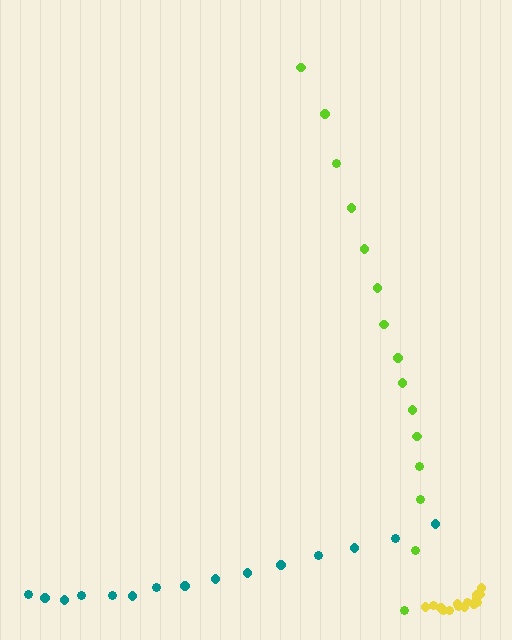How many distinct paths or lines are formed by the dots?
There are 3 distinct paths.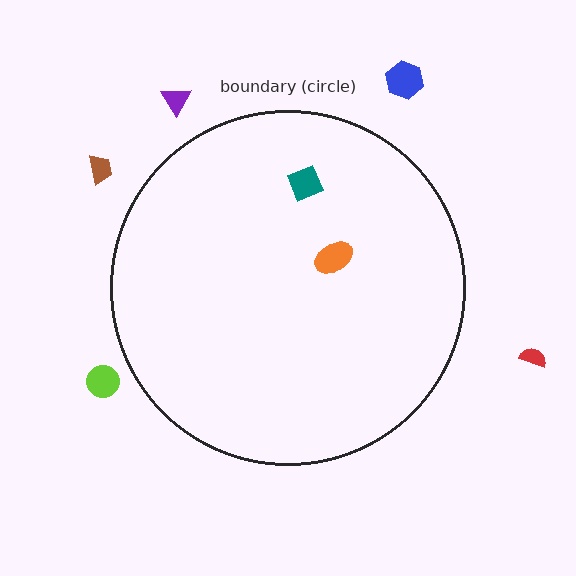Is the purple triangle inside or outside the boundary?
Outside.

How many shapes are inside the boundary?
2 inside, 5 outside.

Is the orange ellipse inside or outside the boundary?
Inside.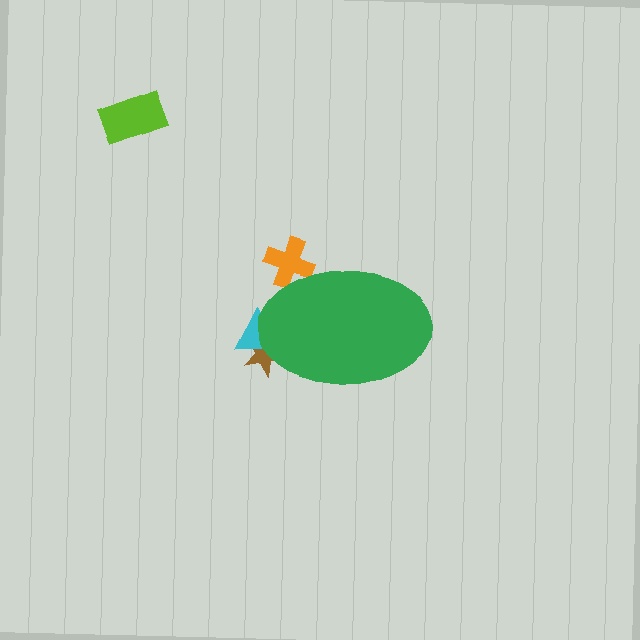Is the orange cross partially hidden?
Yes, the orange cross is partially hidden behind the green ellipse.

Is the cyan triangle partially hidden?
Yes, the cyan triangle is partially hidden behind the green ellipse.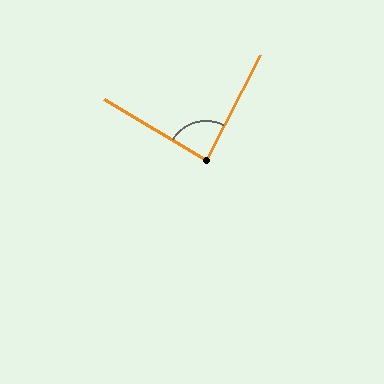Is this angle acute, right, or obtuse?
It is approximately a right angle.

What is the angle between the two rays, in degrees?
Approximately 86 degrees.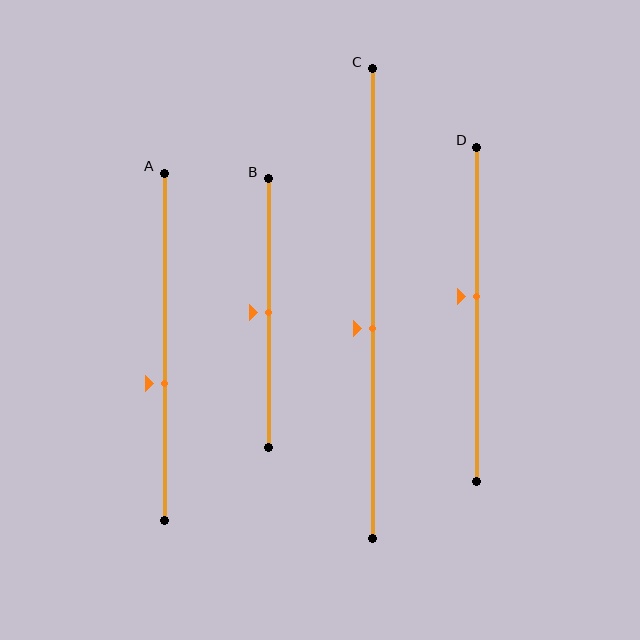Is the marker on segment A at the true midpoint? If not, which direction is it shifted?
No, the marker on segment A is shifted downward by about 11% of the segment length.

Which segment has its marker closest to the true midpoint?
Segment B has its marker closest to the true midpoint.